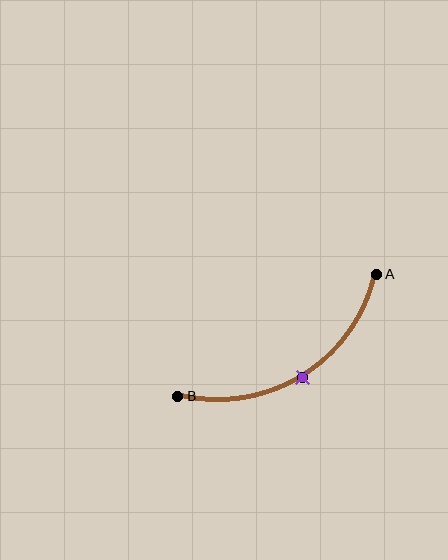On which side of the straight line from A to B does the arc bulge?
The arc bulges below the straight line connecting A and B.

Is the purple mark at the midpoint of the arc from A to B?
Yes. The purple mark lies on the arc at equal arc-length from both A and B — it is the arc midpoint.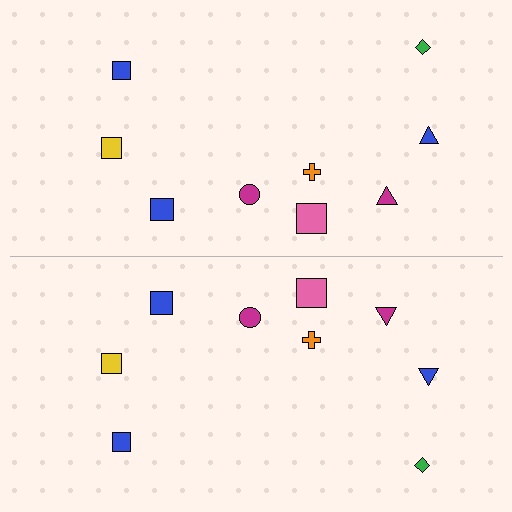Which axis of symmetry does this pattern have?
The pattern has a horizontal axis of symmetry running through the center of the image.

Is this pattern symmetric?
Yes, this pattern has bilateral (reflection) symmetry.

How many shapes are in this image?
There are 18 shapes in this image.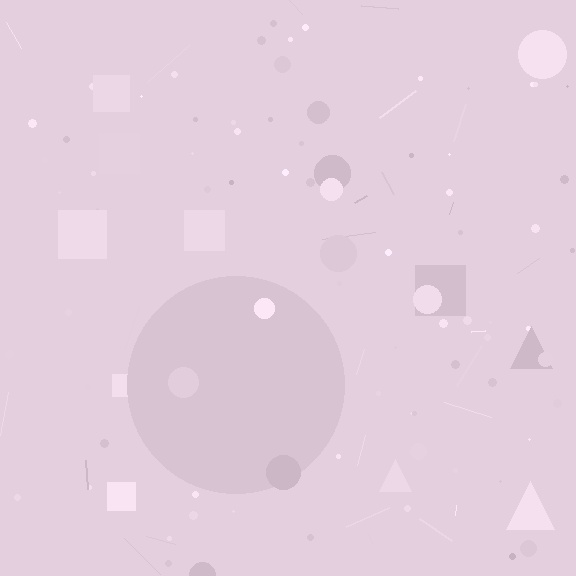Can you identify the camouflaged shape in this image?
The camouflaged shape is a circle.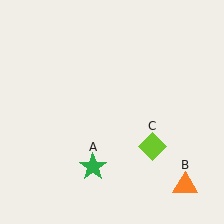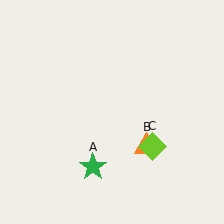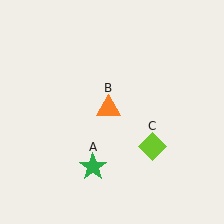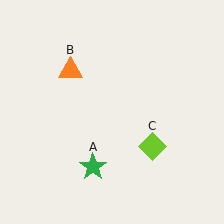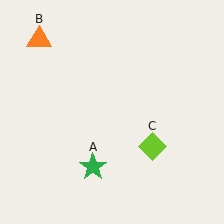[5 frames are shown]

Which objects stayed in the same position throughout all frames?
Green star (object A) and lime diamond (object C) remained stationary.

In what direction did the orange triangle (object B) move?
The orange triangle (object B) moved up and to the left.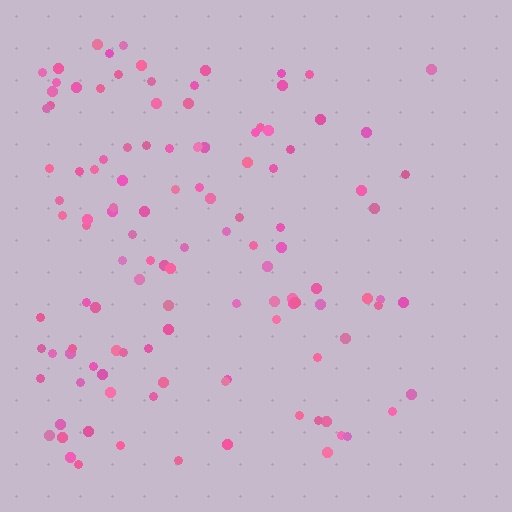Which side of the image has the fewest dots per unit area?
The right.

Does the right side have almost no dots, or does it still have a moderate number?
Still a moderate number, just noticeably fewer than the left.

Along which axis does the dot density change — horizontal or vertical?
Horizontal.